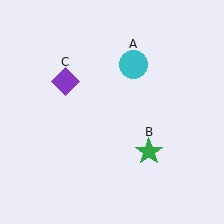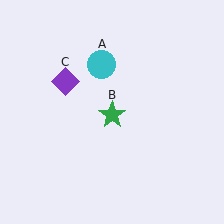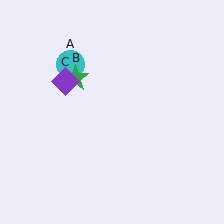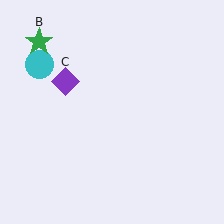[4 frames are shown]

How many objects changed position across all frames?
2 objects changed position: cyan circle (object A), green star (object B).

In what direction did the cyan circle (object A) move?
The cyan circle (object A) moved left.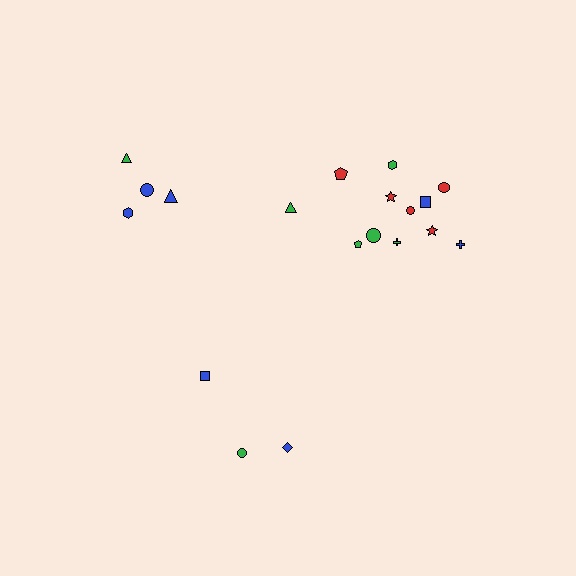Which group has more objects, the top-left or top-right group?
The top-right group.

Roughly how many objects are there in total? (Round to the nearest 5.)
Roughly 20 objects in total.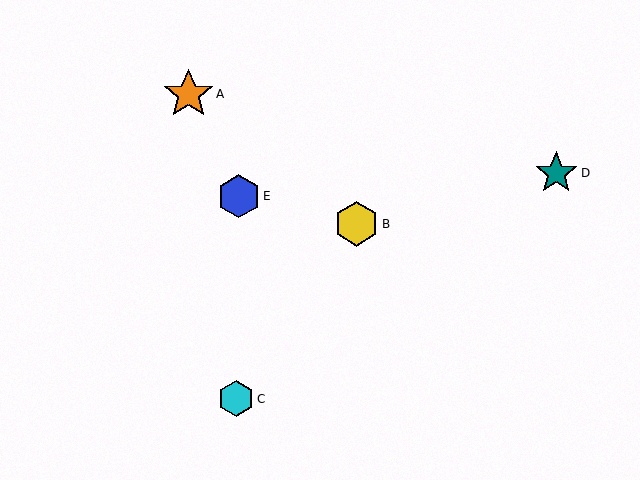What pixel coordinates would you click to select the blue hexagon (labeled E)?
Click at (239, 196) to select the blue hexagon E.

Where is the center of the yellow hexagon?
The center of the yellow hexagon is at (357, 224).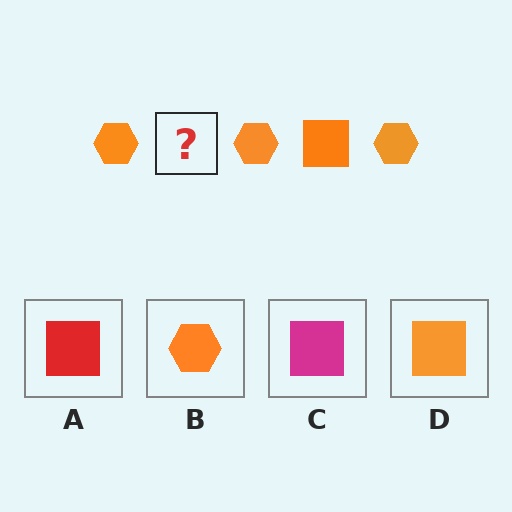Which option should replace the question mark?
Option D.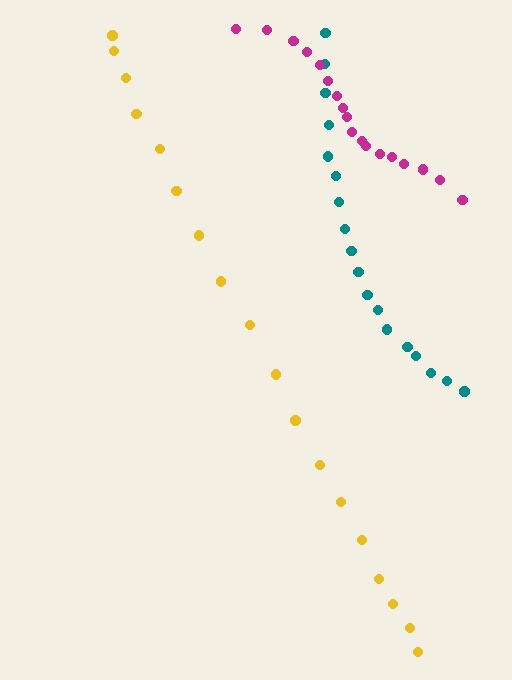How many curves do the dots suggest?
There are 3 distinct paths.